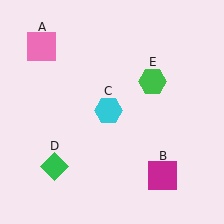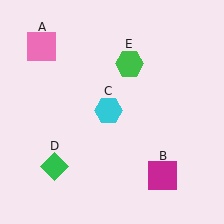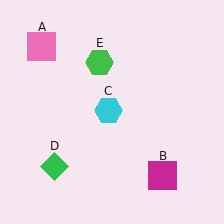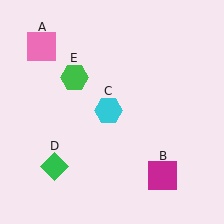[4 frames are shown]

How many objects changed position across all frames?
1 object changed position: green hexagon (object E).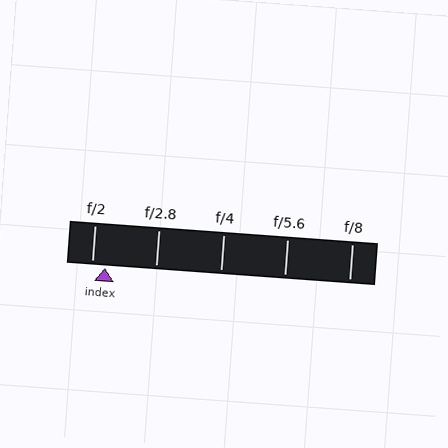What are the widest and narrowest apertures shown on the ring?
The widest aperture shown is f/2 and the narrowest is f/8.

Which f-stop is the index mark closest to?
The index mark is closest to f/2.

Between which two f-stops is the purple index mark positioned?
The index mark is between f/2 and f/2.8.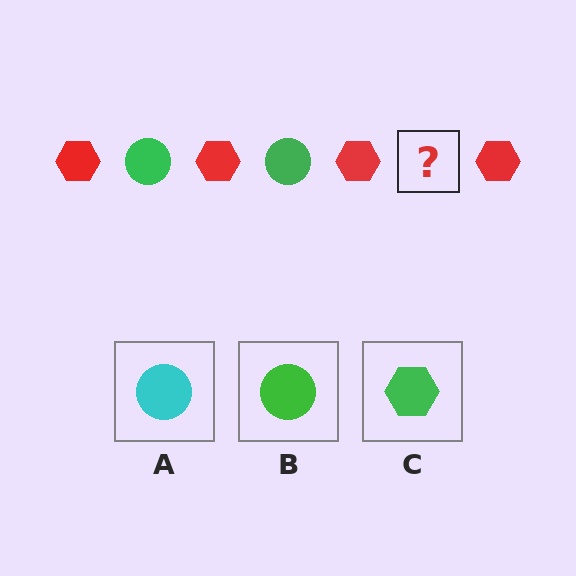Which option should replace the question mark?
Option B.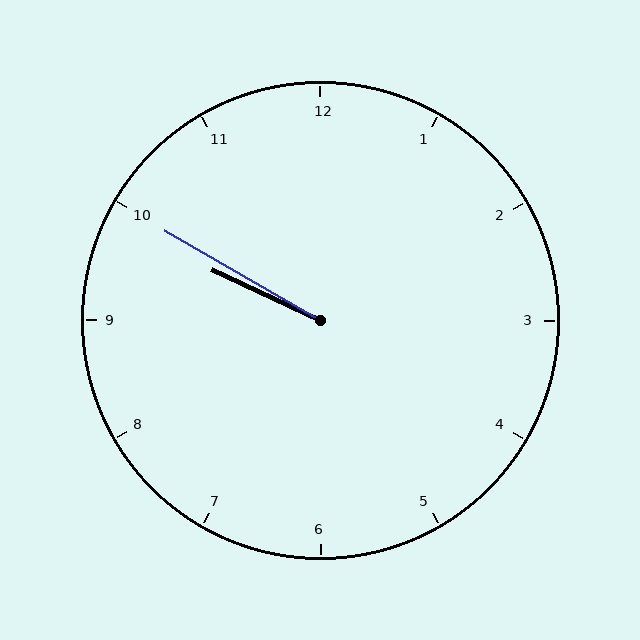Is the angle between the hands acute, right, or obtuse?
It is acute.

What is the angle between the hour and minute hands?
Approximately 5 degrees.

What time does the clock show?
9:50.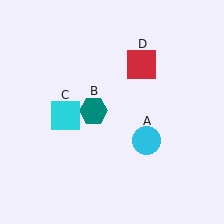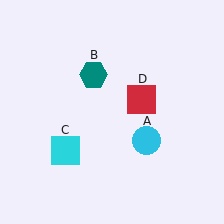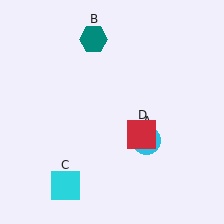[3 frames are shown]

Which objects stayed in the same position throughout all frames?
Cyan circle (object A) remained stationary.